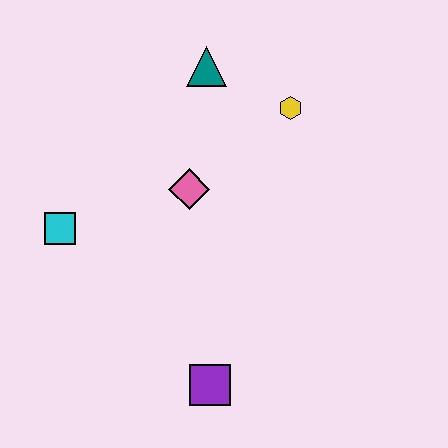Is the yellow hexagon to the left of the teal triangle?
No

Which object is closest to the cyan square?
The pink diamond is closest to the cyan square.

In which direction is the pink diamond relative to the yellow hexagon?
The pink diamond is to the left of the yellow hexagon.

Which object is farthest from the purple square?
The teal triangle is farthest from the purple square.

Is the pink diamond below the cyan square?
No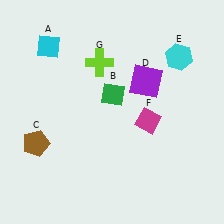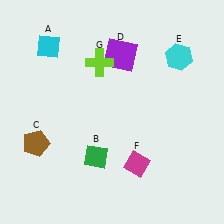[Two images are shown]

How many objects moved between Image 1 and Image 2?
3 objects moved between the two images.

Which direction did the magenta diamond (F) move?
The magenta diamond (F) moved down.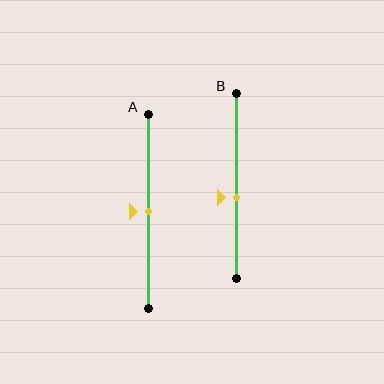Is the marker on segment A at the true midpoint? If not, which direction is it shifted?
Yes, the marker on segment A is at the true midpoint.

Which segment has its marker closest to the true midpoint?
Segment A has its marker closest to the true midpoint.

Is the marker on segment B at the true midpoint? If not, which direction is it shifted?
No, the marker on segment B is shifted downward by about 6% of the segment length.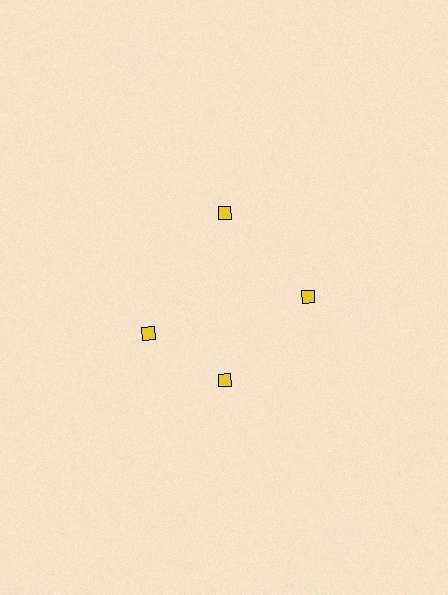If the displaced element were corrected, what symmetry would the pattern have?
It would have 4-fold rotational symmetry — the pattern would map onto itself every 90 degrees.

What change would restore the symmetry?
The symmetry would be restored by rotating it back into even spacing with its neighbors so that all 4 diamonds sit at equal angles and equal distance from the center.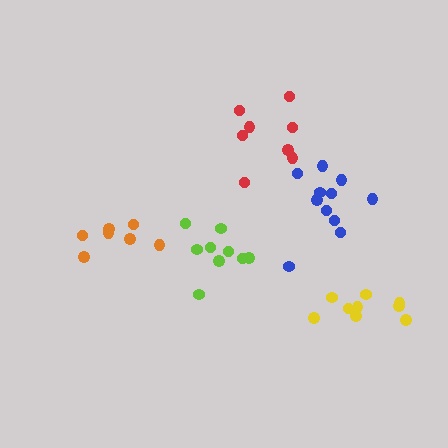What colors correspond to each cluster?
The clusters are colored: red, blue, orange, yellow, lime.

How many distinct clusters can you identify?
There are 5 distinct clusters.